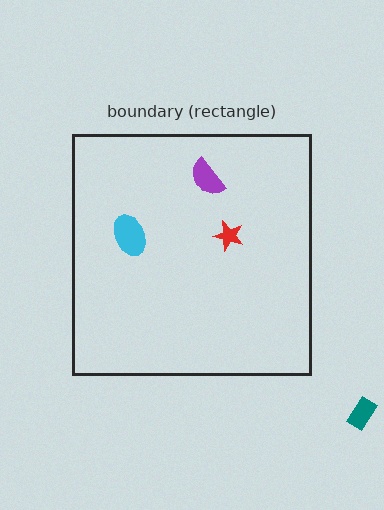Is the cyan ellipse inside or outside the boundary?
Inside.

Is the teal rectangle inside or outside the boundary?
Outside.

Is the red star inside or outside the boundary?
Inside.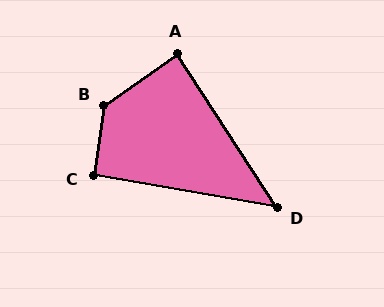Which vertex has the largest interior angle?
B, at approximately 133 degrees.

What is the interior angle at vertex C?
Approximately 92 degrees (approximately right).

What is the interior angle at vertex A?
Approximately 88 degrees (approximately right).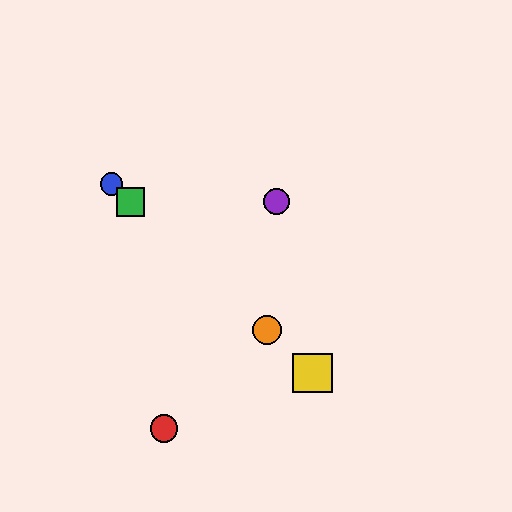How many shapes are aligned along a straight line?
4 shapes (the blue circle, the green square, the yellow square, the orange circle) are aligned along a straight line.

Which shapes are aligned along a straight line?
The blue circle, the green square, the yellow square, the orange circle are aligned along a straight line.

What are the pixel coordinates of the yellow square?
The yellow square is at (312, 373).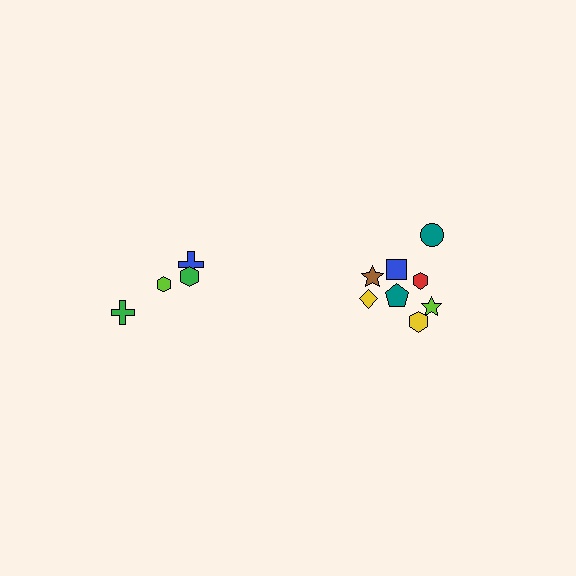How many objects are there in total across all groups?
There are 12 objects.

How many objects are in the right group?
There are 8 objects.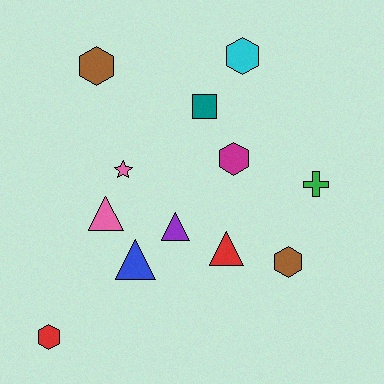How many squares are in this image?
There is 1 square.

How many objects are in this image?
There are 12 objects.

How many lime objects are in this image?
There are no lime objects.